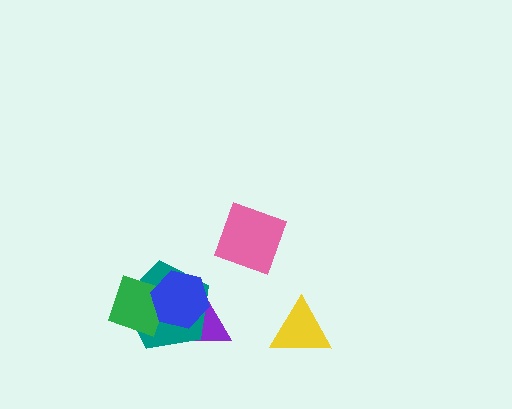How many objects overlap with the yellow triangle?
0 objects overlap with the yellow triangle.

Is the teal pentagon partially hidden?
Yes, it is partially covered by another shape.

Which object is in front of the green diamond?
The blue hexagon is in front of the green diamond.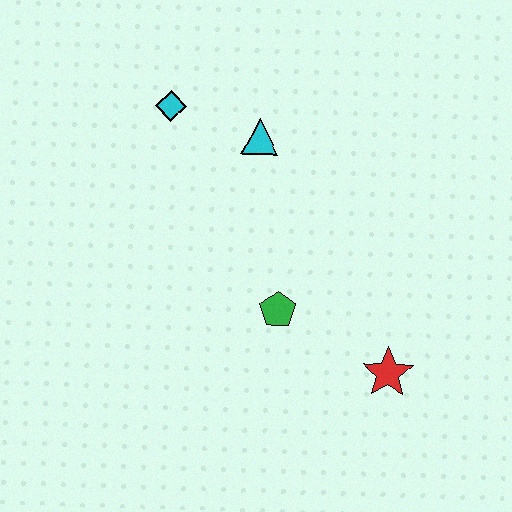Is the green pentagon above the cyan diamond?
No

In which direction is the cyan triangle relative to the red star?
The cyan triangle is above the red star.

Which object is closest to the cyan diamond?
The cyan triangle is closest to the cyan diamond.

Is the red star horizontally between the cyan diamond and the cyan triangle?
No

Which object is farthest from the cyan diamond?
The red star is farthest from the cyan diamond.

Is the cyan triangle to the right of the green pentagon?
No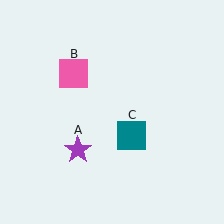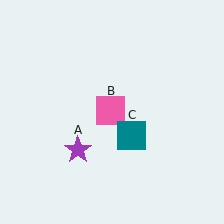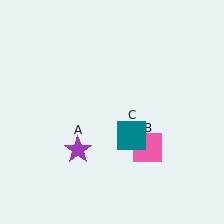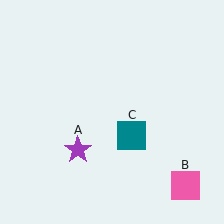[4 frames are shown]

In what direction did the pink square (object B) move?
The pink square (object B) moved down and to the right.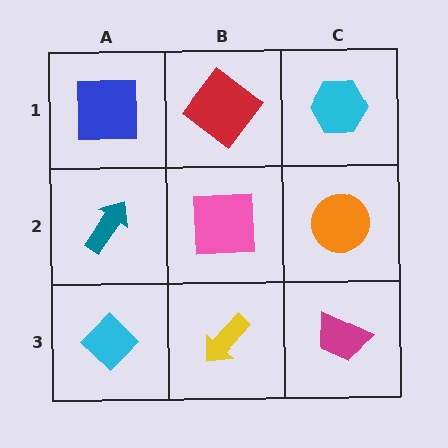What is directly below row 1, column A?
A teal arrow.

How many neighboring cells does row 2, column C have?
3.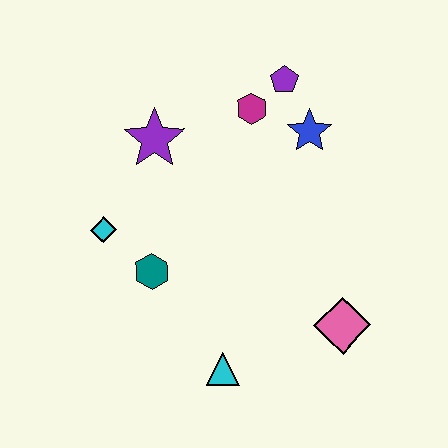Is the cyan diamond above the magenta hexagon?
No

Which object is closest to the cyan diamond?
The teal hexagon is closest to the cyan diamond.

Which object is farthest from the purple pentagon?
The cyan triangle is farthest from the purple pentagon.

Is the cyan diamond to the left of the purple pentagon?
Yes